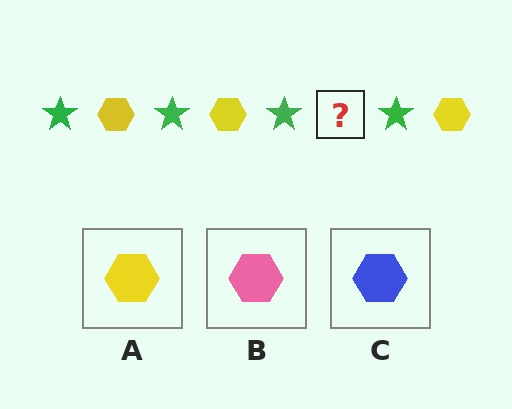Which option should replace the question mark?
Option A.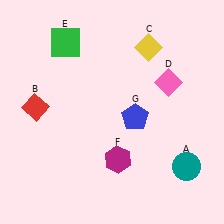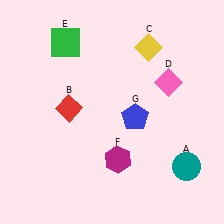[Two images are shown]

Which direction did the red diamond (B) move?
The red diamond (B) moved right.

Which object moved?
The red diamond (B) moved right.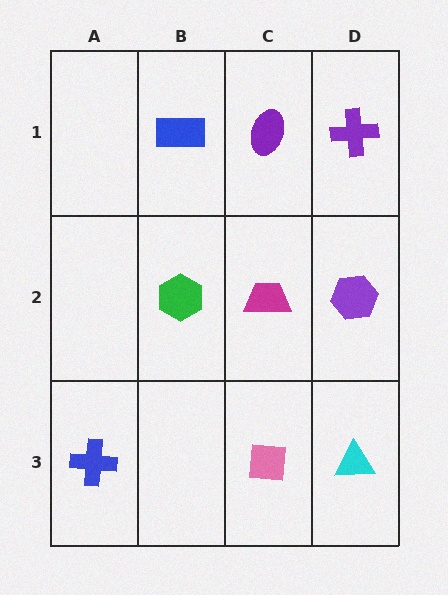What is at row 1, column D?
A purple cross.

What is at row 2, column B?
A green hexagon.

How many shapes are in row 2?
3 shapes.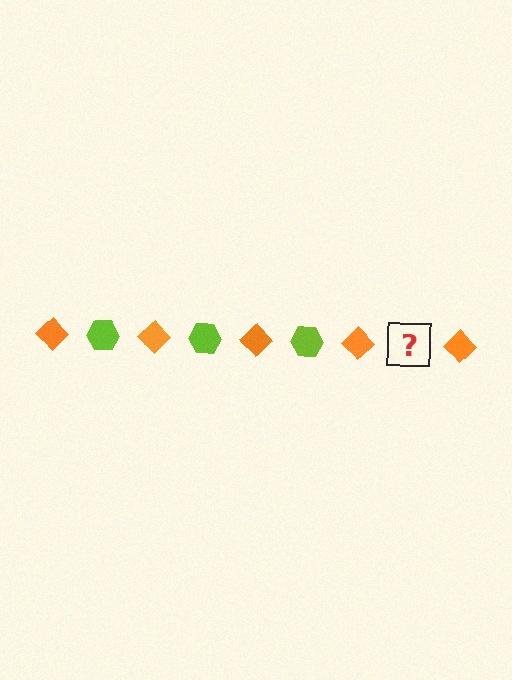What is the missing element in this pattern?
The missing element is a lime hexagon.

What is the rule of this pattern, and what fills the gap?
The rule is that the pattern alternates between orange diamond and lime hexagon. The gap should be filled with a lime hexagon.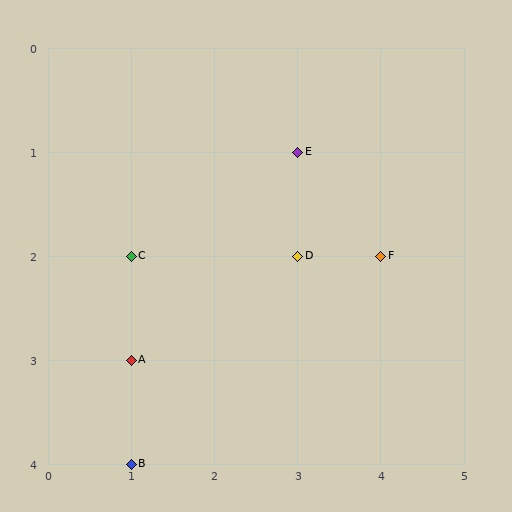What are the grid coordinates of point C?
Point C is at grid coordinates (1, 2).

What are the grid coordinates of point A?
Point A is at grid coordinates (1, 3).